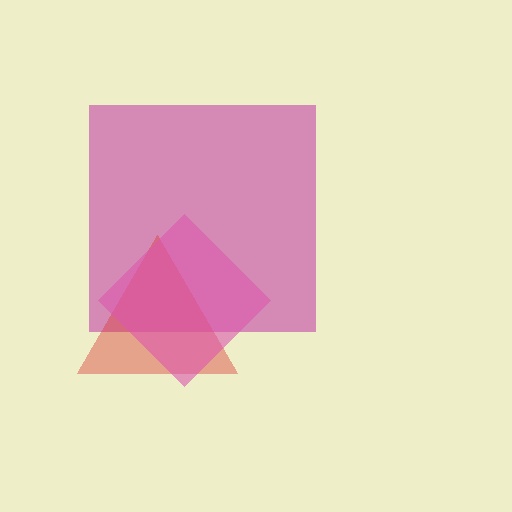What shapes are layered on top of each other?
The layered shapes are: a magenta square, a red triangle, a pink diamond.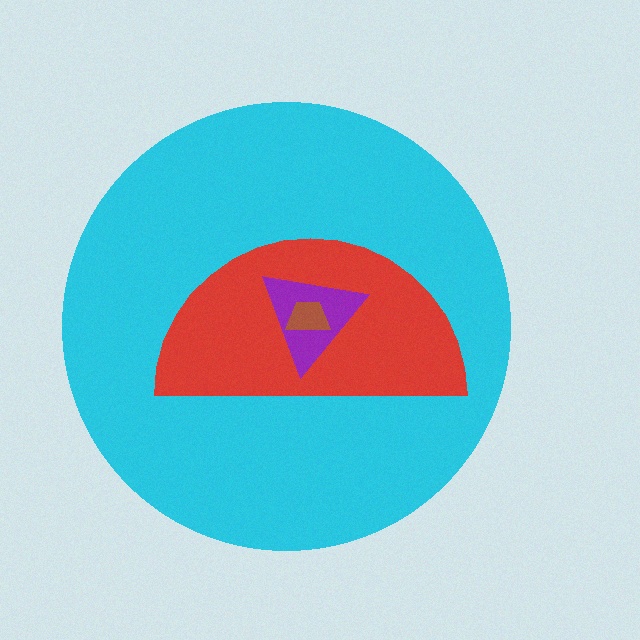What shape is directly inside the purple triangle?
The brown trapezoid.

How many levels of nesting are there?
4.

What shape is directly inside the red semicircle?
The purple triangle.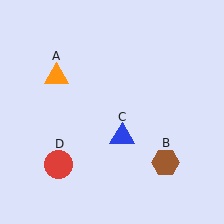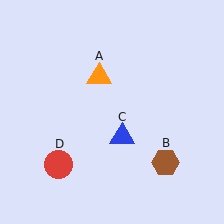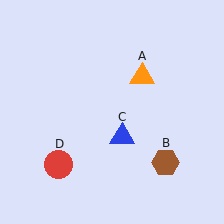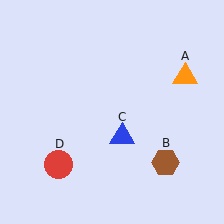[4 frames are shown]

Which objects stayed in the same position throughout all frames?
Brown hexagon (object B) and blue triangle (object C) and red circle (object D) remained stationary.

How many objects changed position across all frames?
1 object changed position: orange triangle (object A).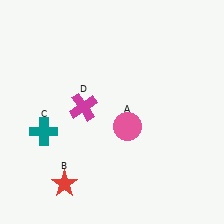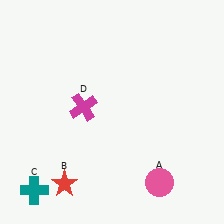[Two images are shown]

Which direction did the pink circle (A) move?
The pink circle (A) moved down.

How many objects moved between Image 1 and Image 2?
2 objects moved between the two images.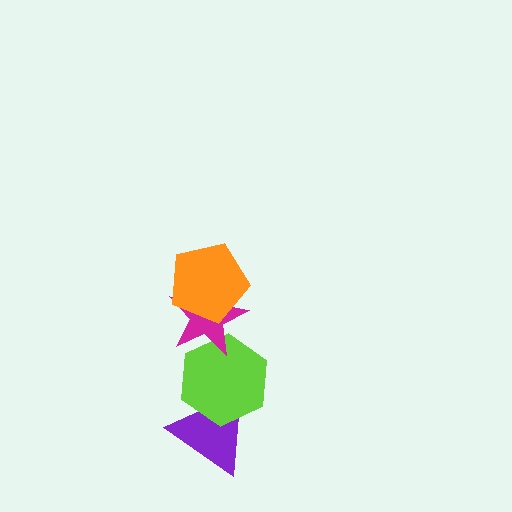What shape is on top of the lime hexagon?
The magenta star is on top of the lime hexagon.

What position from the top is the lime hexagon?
The lime hexagon is 3rd from the top.